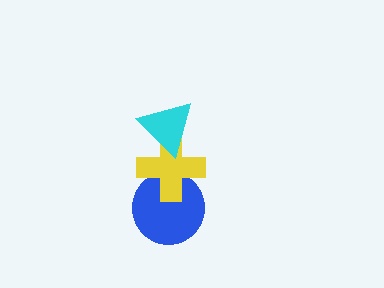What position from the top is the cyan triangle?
The cyan triangle is 1st from the top.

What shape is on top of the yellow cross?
The cyan triangle is on top of the yellow cross.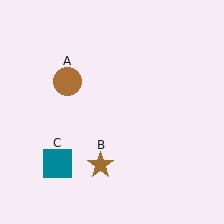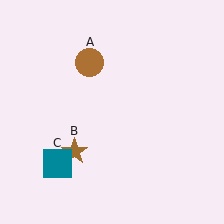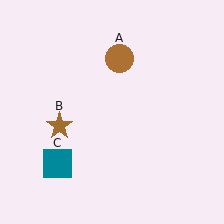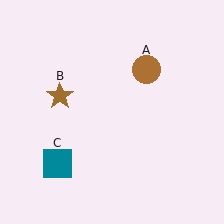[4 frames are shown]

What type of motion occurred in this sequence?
The brown circle (object A), brown star (object B) rotated clockwise around the center of the scene.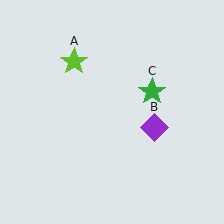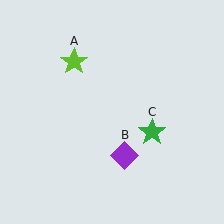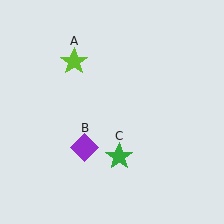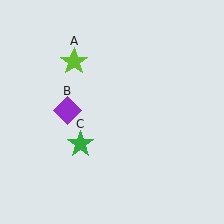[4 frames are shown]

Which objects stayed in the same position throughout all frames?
Lime star (object A) remained stationary.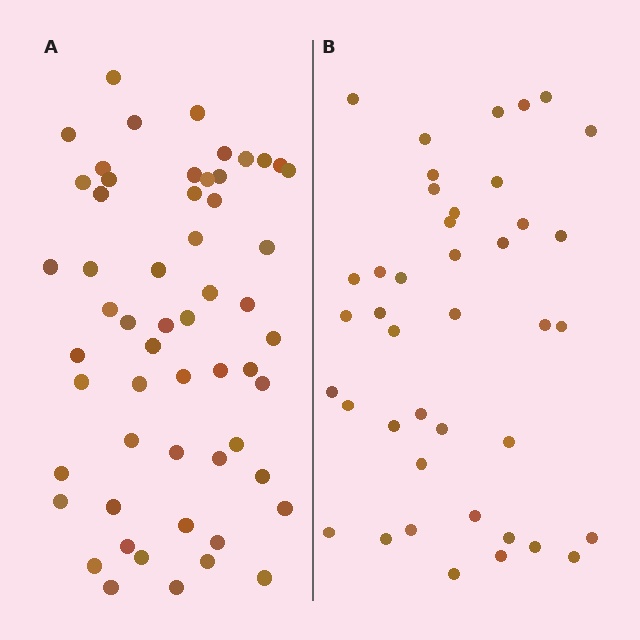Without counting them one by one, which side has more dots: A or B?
Region A (the left region) has more dots.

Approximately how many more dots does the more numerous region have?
Region A has approximately 15 more dots than region B.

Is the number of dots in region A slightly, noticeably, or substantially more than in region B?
Region A has noticeably more, but not dramatically so. The ratio is roughly 1.4 to 1.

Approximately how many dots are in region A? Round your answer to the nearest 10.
About 60 dots. (The exact count is 56, which rounds to 60.)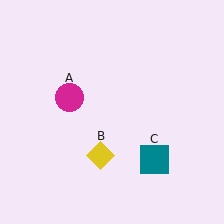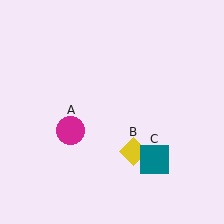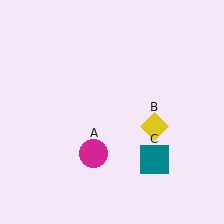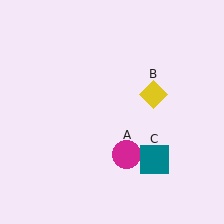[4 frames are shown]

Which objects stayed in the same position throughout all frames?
Teal square (object C) remained stationary.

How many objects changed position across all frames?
2 objects changed position: magenta circle (object A), yellow diamond (object B).